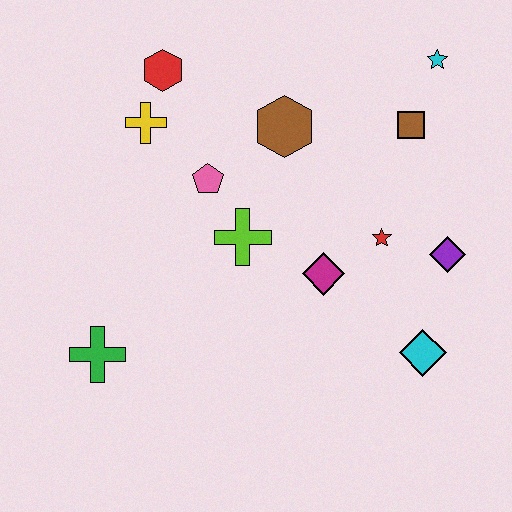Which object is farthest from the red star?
The green cross is farthest from the red star.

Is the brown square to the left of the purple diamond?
Yes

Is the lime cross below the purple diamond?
No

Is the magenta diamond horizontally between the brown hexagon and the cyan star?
Yes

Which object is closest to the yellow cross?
The red hexagon is closest to the yellow cross.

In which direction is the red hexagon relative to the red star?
The red hexagon is to the left of the red star.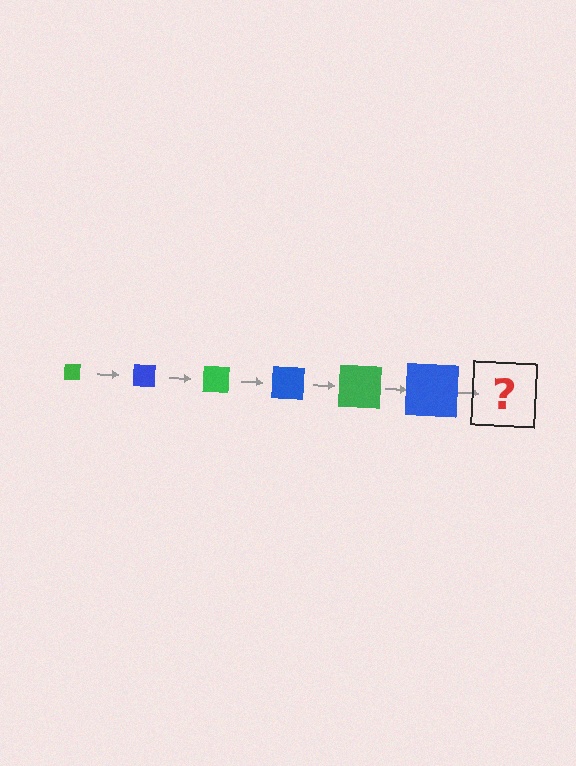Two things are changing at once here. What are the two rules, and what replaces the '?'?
The two rules are that the square grows larger each step and the color cycles through green and blue. The '?' should be a green square, larger than the previous one.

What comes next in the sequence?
The next element should be a green square, larger than the previous one.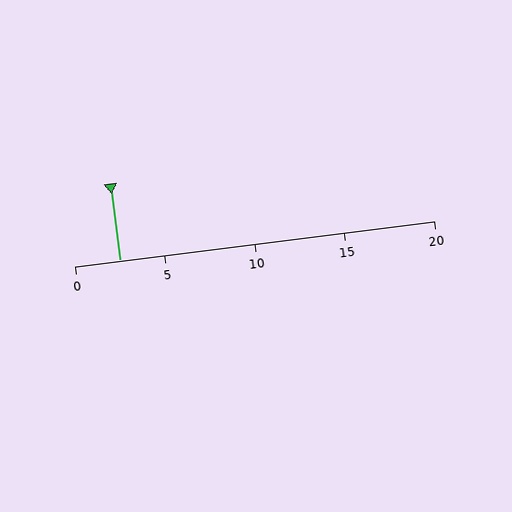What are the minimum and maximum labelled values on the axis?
The axis runs from 0 to 20.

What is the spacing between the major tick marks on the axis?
The major ticks are spaced 5 apart.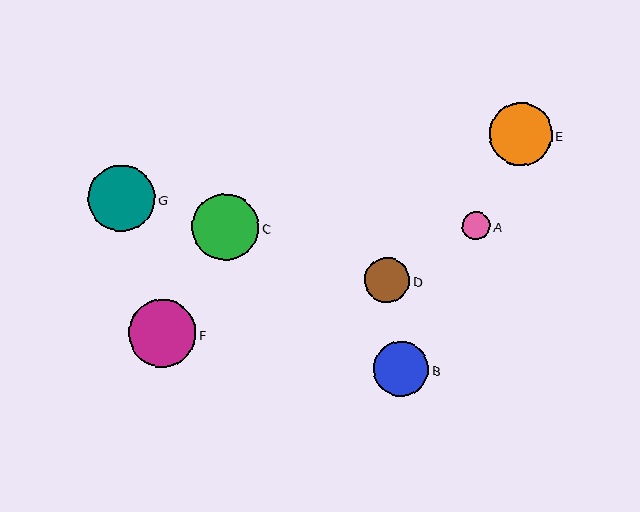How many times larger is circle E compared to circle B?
Circle E is approximately 1.1 times the size of circle B.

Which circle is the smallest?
Circle A is the smallest with a size of approximately 28 pixels.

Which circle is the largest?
Circle F is the largest with a size of approximately 67 pixels.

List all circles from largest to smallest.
From largest to smallest: F, G, C, E, B, D, A.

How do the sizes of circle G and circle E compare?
Circle G and circle E are approximately the same size.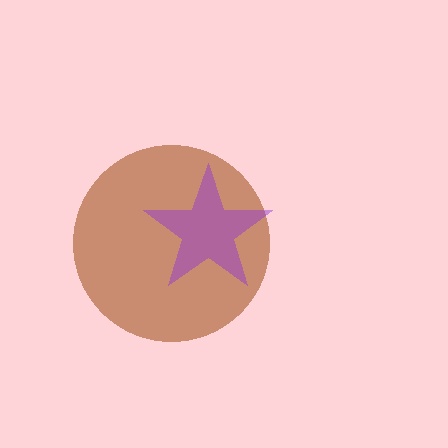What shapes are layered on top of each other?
The layered shapes are: a brown circle, a purple star.